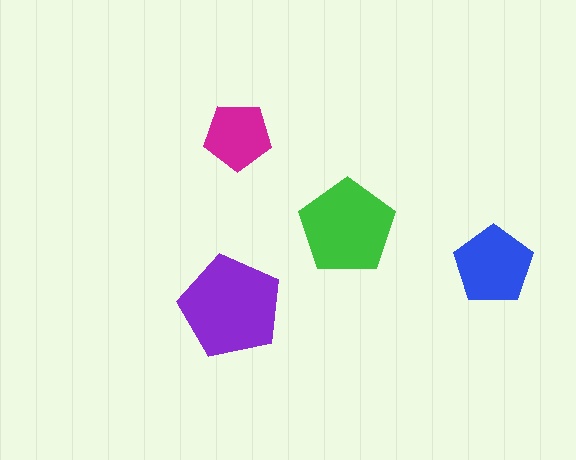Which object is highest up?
The magenta pentagon is topmost.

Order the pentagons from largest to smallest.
the purple one, the green one, the blue one, the magenta one.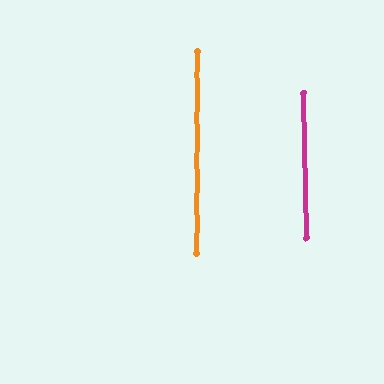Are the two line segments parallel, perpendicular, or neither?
Parallel — their directions differ by only 1.2°.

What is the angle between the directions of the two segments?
Approximately 1 degree.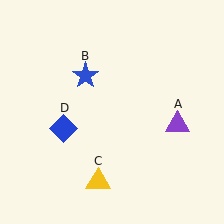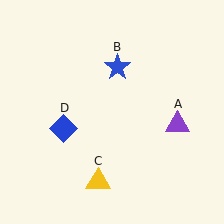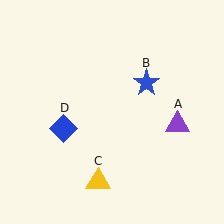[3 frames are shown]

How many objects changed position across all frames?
1 object changed position: blue star (object B).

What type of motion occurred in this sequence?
The blue star (object B) rotated clockwise around the center of the scene.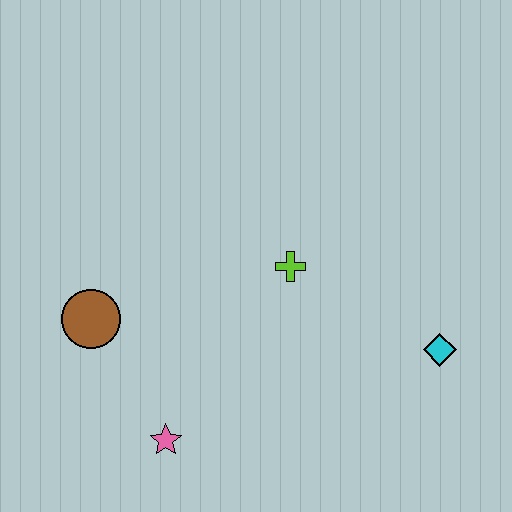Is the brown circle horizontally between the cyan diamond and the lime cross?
No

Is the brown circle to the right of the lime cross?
No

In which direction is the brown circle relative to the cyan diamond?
The brown circle is to the left of the cyan diamond.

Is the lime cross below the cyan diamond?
No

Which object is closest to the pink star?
The brown circle is closest to the pink star.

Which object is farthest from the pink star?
The cyan diamond is farthest from the pink star.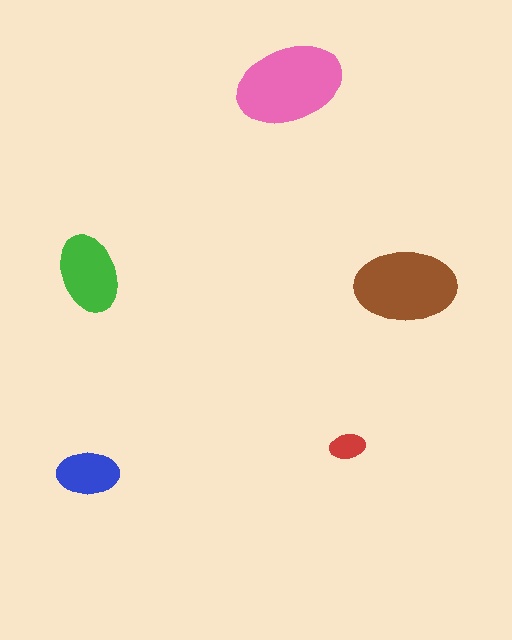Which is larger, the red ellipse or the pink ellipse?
The pink one.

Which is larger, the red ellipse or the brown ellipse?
The brown one.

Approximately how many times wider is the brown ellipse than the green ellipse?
About 1.5 times wider.